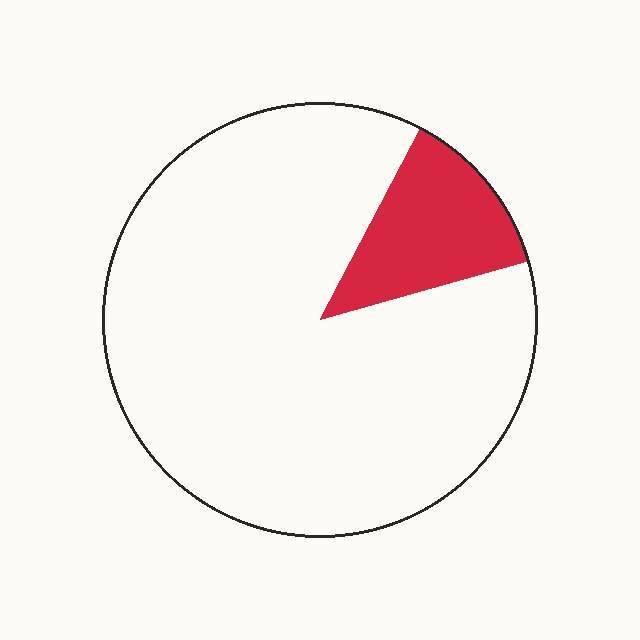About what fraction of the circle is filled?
About one eighth (1/8).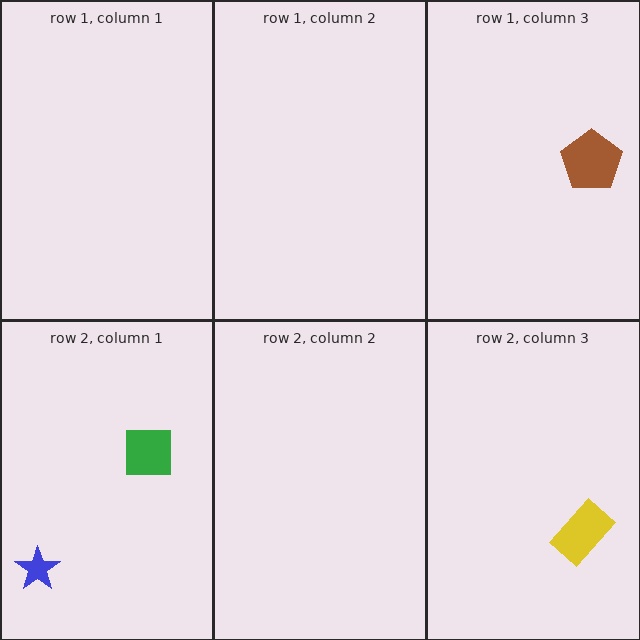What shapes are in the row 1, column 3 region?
The brown pentagon.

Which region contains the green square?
The row 2, column 1 region.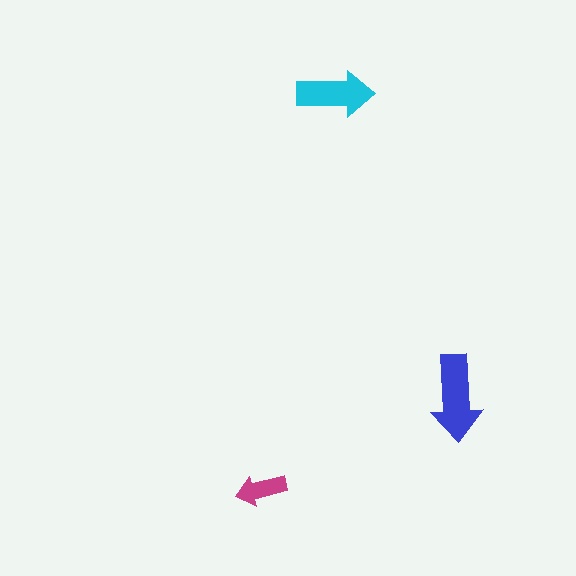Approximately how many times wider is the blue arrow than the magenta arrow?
About 1.5 times wider.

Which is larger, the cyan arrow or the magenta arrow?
The cyan one.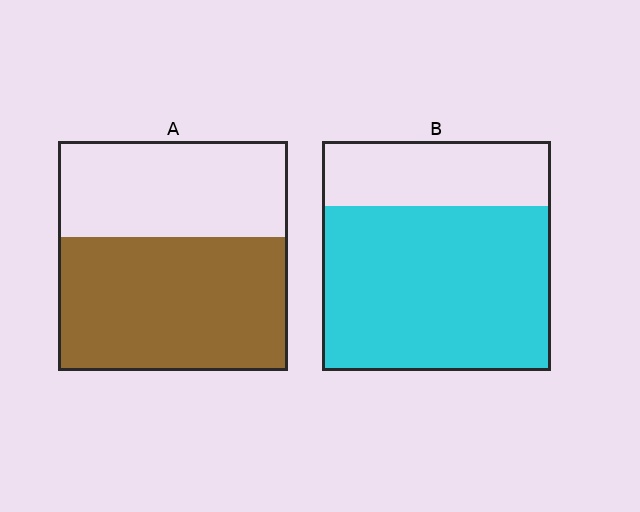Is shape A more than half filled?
Yes.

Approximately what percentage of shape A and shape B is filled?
A is approximately 60% and B is approximately 70%.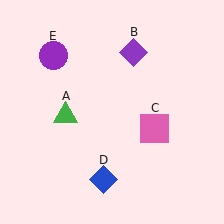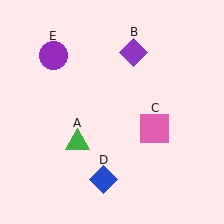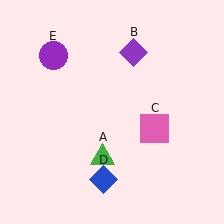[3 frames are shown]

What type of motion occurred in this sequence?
The green triangle (object A) rotated counterclockwise around the center of the scene.